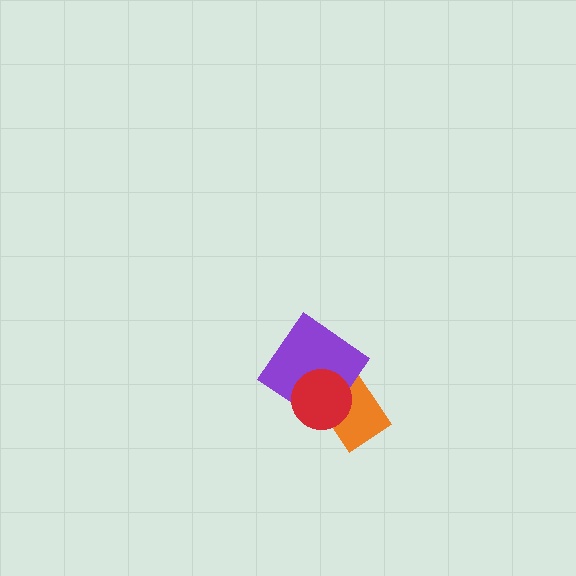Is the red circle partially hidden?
No, no other shape covers it.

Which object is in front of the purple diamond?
The red circle is in front of the purple diamond.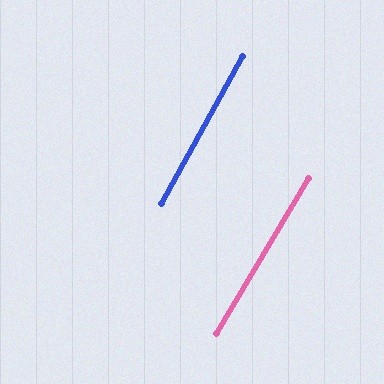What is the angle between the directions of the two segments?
Approximately 2 degrees.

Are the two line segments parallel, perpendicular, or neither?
Parallel — their directions differ by only 1.8°.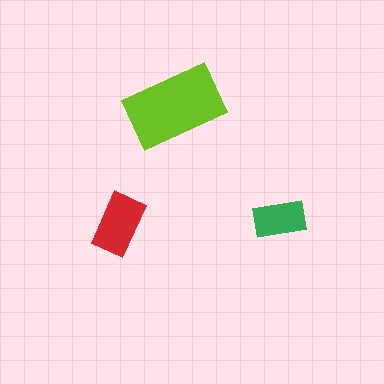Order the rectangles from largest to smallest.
the lime one, the red one, the green one.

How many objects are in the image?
There are 3 objects in the image.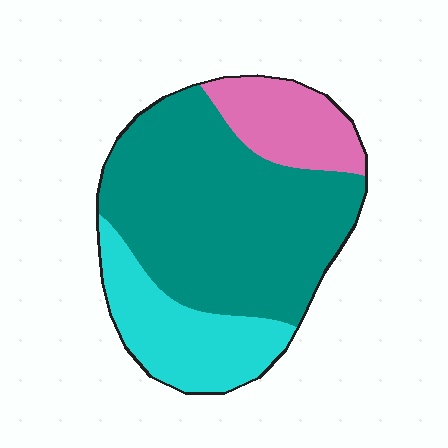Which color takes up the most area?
Teal, at roughly 60%.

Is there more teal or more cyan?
Teal.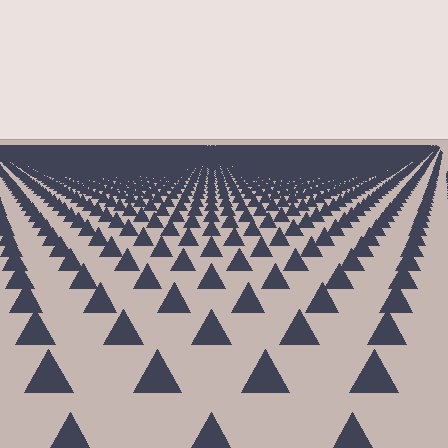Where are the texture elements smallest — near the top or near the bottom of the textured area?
Near the top.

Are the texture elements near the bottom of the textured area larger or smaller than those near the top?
Larger. Near the bottom, elements are closer to the viewer and appear at a bigger on-screen size.